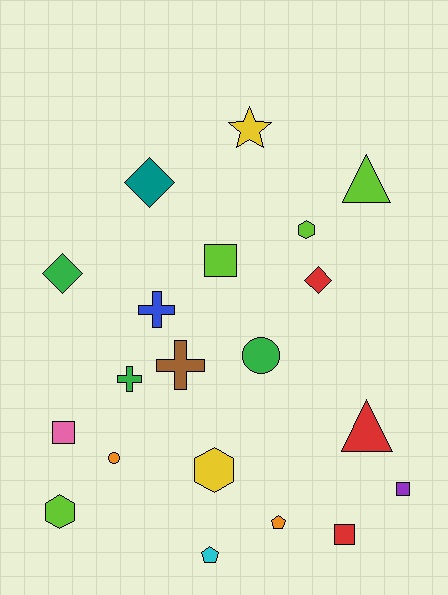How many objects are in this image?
There are 20 objects.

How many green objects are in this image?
There are 3 green objects.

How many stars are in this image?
There is 1 star.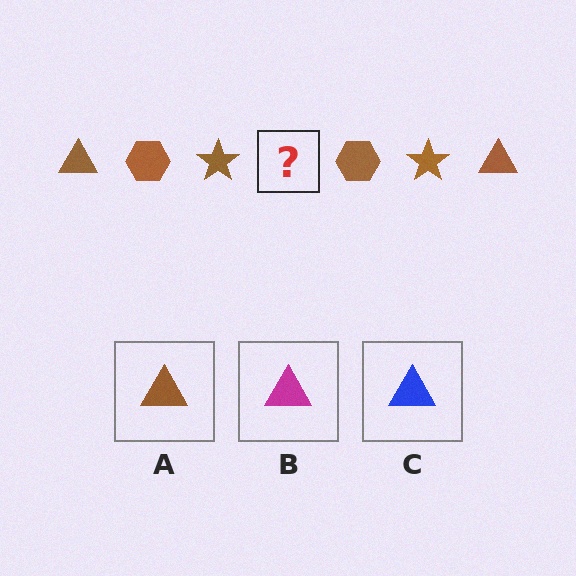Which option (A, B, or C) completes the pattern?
A.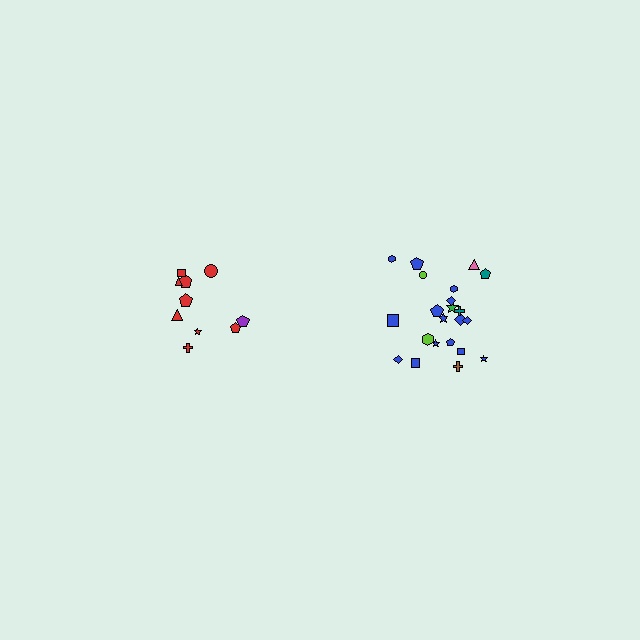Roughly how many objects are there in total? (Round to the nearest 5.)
Roughly 30 objects in total.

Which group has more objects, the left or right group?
The right group.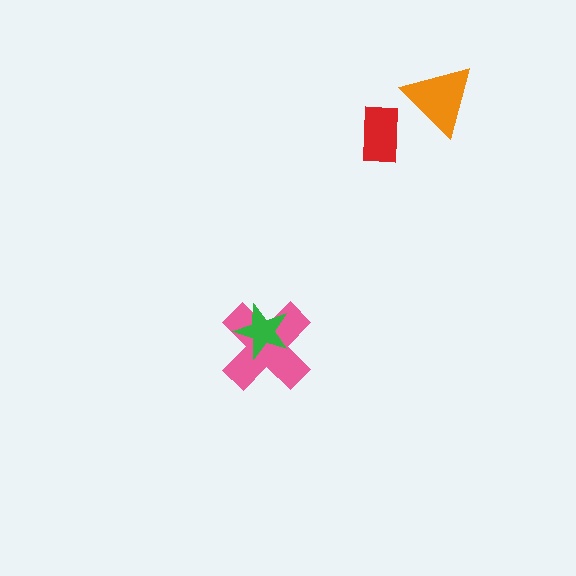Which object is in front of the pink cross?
The green star is in front of the pink cross.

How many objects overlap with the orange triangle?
0 objects overlap with the orange triangle.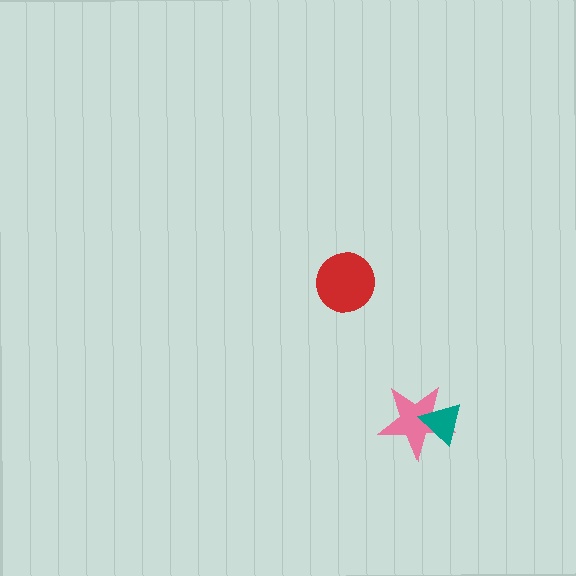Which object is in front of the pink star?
The teal triangle is in front of the pink star.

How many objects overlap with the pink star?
1 object overlaps with the pink star.